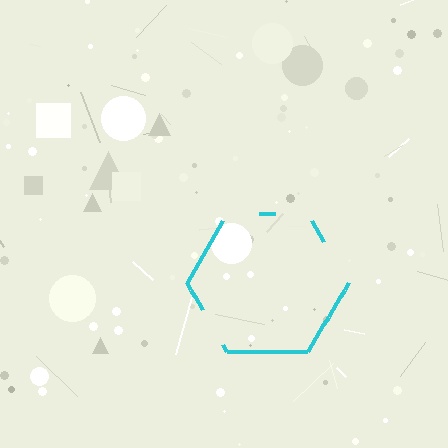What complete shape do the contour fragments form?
The contour fragments form a hexagon.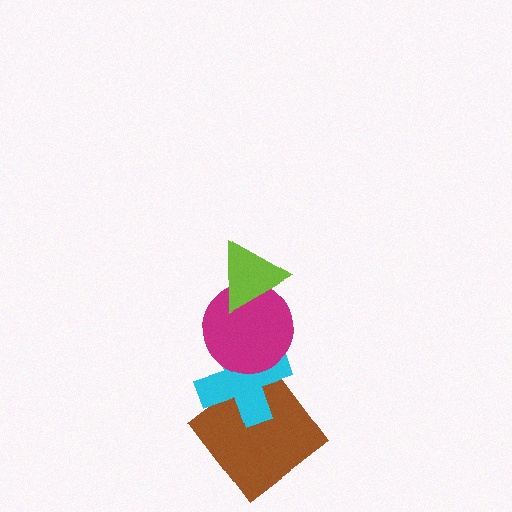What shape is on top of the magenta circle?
The lime triangle is on top of the magenta circle.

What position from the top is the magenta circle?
The magenta circle is 2nd from the top.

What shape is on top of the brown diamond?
The cyan cross is on top of the brown diamond.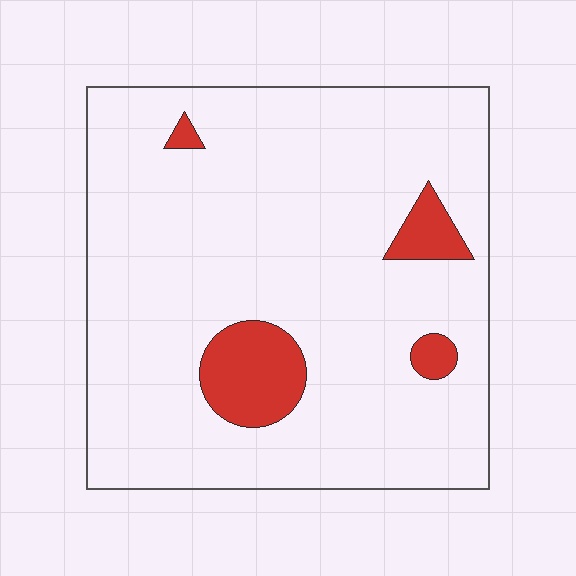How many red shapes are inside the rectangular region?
4.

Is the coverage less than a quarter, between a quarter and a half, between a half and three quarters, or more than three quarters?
Less than a quarter.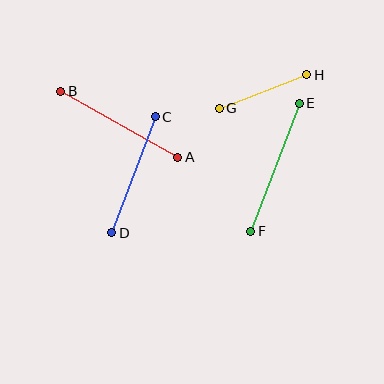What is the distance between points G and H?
The distance is approximately 94 pixels.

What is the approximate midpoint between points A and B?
The midpoint is at approximately (119, 124) pixels.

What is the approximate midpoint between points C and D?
The midpoint is at approximately (134, 175) pixels.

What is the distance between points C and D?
The distance is approximately 124 pixels.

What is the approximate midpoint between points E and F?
The midpoint is at approximately (275, 167) pixels.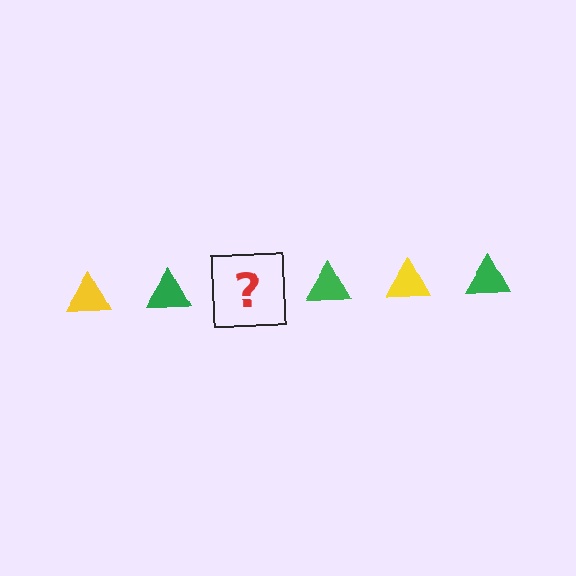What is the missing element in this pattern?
The missing element is a yellow triangle.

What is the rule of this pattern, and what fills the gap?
The rule is that the pattern cycles through yellow, green triangles. The gap should be filled with a yellow triangle.